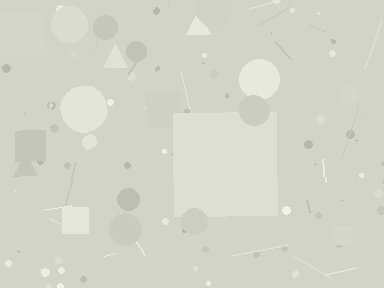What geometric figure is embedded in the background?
A square is embedded in the background.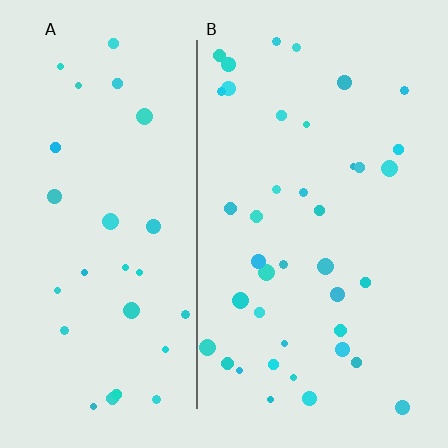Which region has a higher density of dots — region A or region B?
B (the right).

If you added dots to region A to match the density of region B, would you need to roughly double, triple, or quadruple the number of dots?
Approximately double.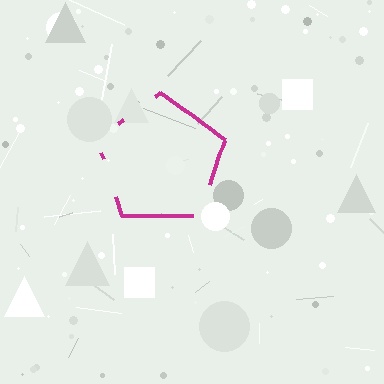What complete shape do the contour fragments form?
The contour fragments form a pentagon.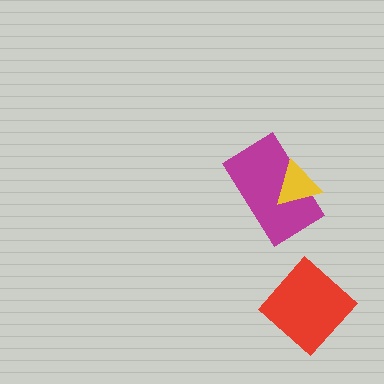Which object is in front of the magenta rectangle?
The yellow triangle is in front of the magenta rectangle.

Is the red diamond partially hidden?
No, no other shape covers it.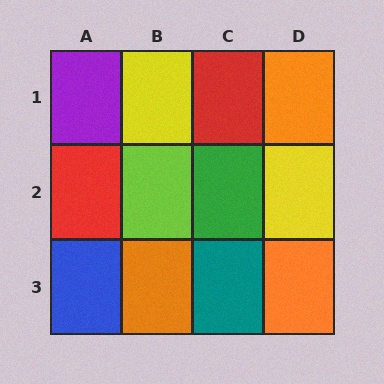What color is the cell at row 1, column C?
Red.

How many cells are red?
2 cells are red.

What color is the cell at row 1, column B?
Yellow.